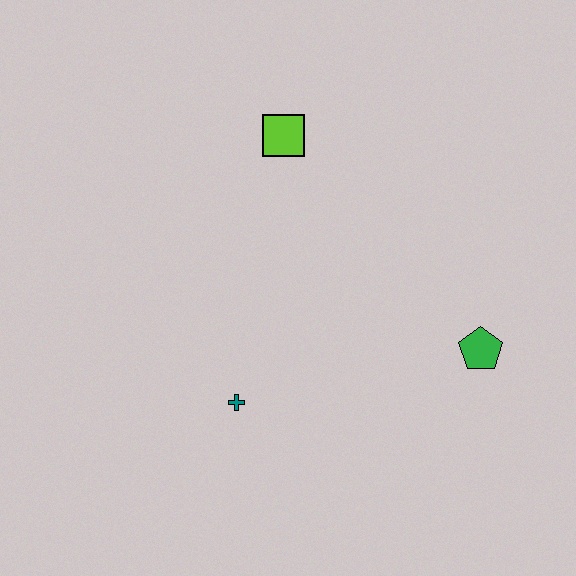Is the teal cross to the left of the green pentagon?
Yes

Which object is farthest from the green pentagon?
The lime square is farthest from the green pentagon.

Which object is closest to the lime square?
The teal cross is closest to the lime square.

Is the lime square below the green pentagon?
No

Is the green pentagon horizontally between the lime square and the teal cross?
No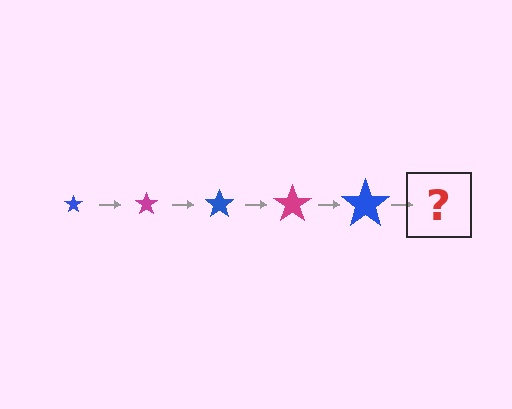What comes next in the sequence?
The next element should be a magenta star, larger than the previous one.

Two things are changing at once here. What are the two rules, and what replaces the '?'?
The two rules are that the star grows larger each step and the color cycles through blue and magenta. The '?' should be a magenta star, larger than the previous one.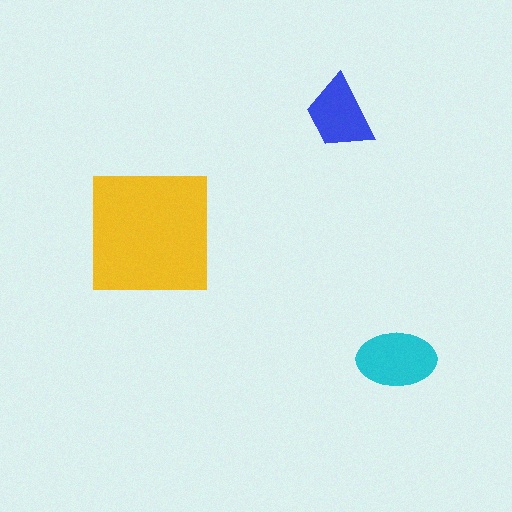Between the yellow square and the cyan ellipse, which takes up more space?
The yellow square.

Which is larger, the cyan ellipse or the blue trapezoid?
The cyan ellipse.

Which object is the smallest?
The blue trapezoid.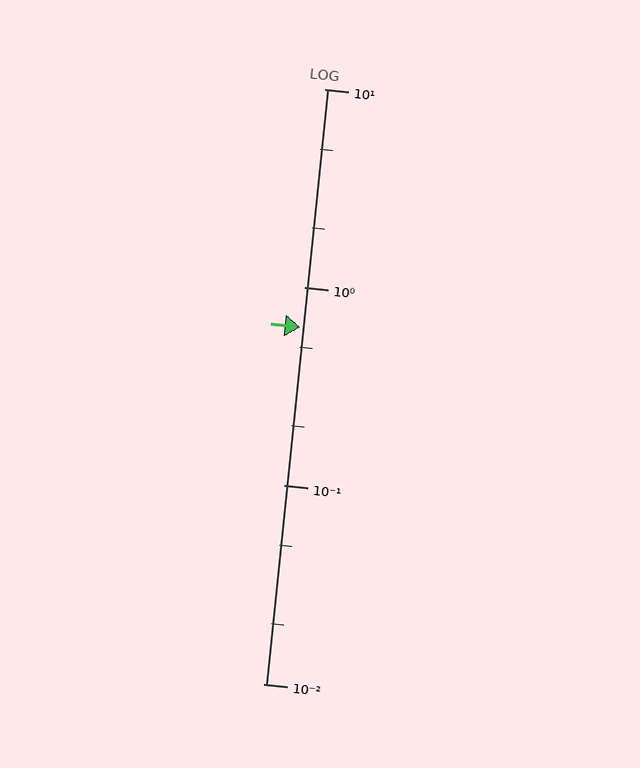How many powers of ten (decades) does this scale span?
The scale spans 3 decades, from 0.01 to 10.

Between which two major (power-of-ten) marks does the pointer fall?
The pointer is between 0.1 and 1.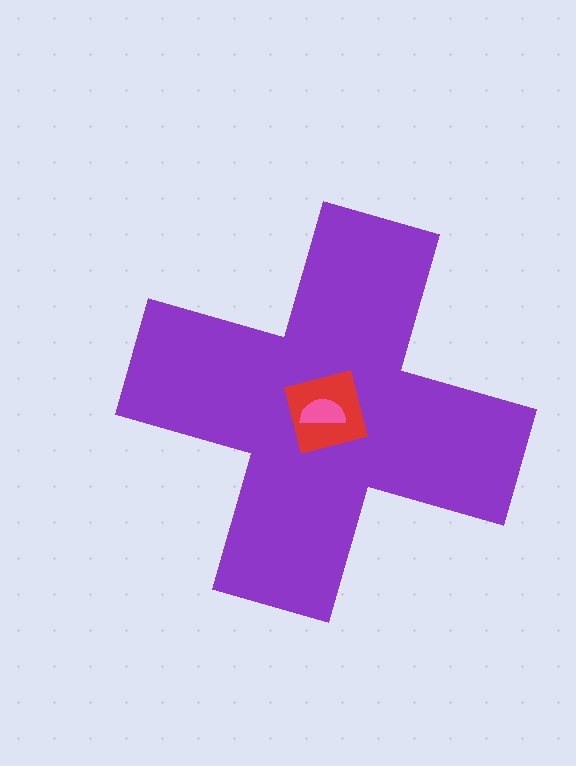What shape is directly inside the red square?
The pink semicircle.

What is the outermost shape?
The purple cross.